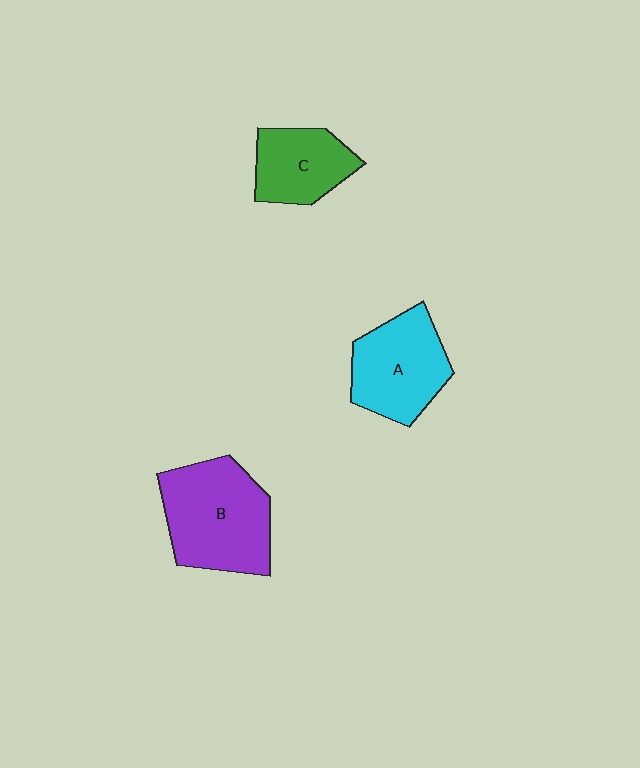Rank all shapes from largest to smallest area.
From largest to smallest: B (purple), A (cyan), C (green).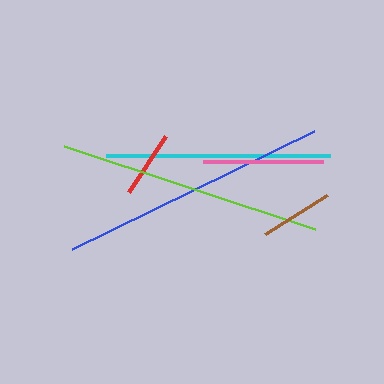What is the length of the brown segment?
The brown segment is approximately 73 pixels long.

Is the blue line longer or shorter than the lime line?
The blue line is longer than the lime line.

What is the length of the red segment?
The red segment is approximately 67 pixels long.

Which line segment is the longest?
The blue line is the longest at approximately 270 pixels.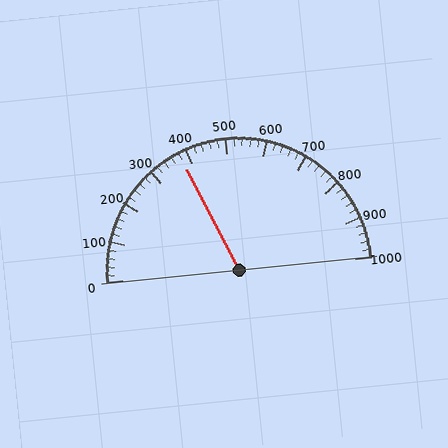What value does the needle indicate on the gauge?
The needle indicates approximately 380.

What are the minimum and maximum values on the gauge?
The gauge ranges from 0 to 1000.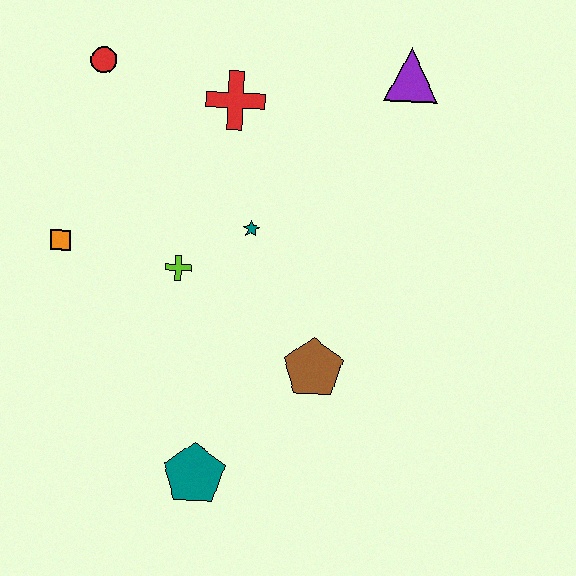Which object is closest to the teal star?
The lime cross is closest to the teal star.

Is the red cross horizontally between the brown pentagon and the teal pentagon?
Yes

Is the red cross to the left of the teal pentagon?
No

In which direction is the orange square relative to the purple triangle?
The orange square is to the left of the purple triangle.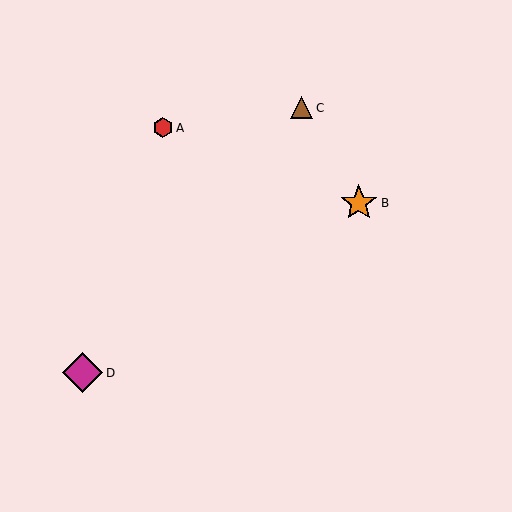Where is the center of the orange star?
The center of the orange star is at (359, 203).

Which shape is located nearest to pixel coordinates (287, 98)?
The brown triangle (labeled C) at (301, 108) is nearest to that location.